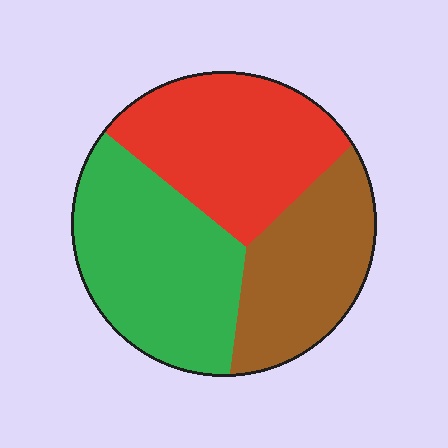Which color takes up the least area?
Brown, at roughly 30%.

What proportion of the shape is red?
Red takes up about one third (1/3) of the shape.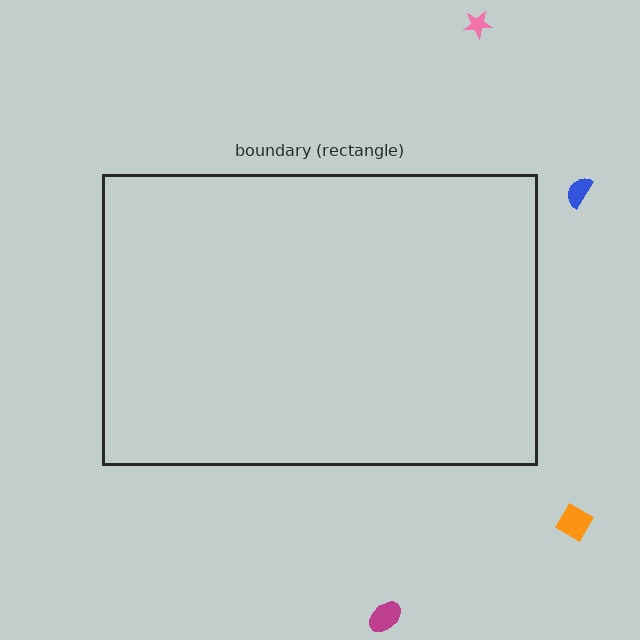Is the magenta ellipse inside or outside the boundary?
Outside.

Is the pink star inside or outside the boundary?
Outside.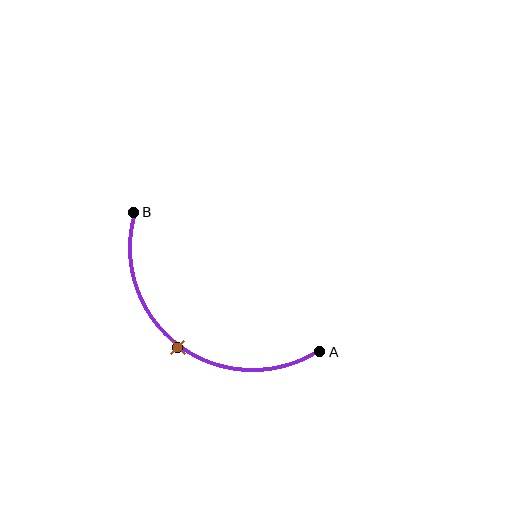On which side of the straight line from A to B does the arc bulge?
The arc bulges below and to the left of the straight line connecting A and B.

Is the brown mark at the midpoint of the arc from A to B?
Yes. The brown mark lies on the arc at equal arc-length from both A and B — it is the arc midpoint.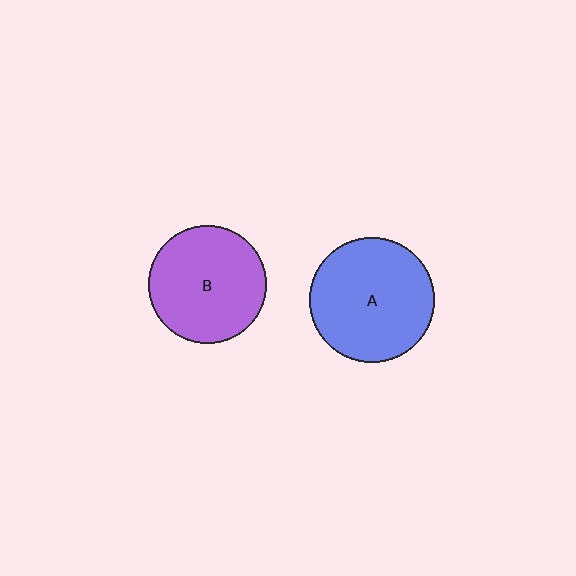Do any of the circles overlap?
No, none of the circles overlap.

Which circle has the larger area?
Circle A (blue).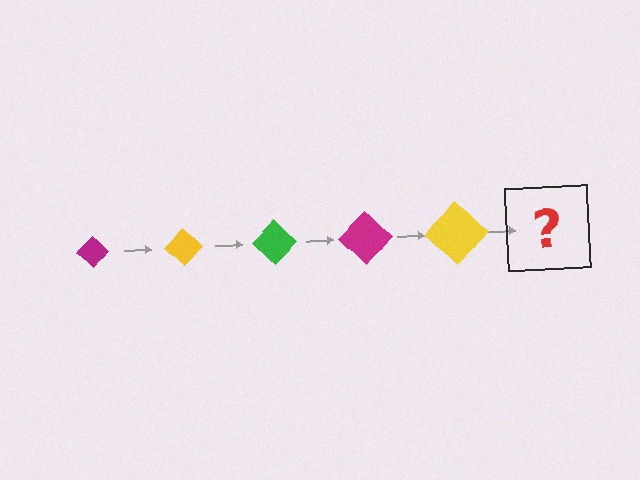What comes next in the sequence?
The next element should be a green diamond, larger than the previous one.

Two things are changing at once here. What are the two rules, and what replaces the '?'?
The two rules are that the diamond grows larger each step and the color cycles through magenta, yellow, and green. The '?' should be a green diamond, larger than the previous one.